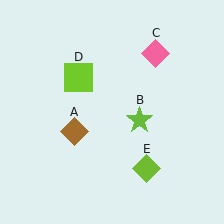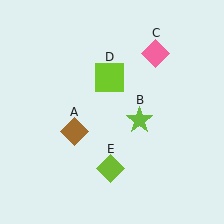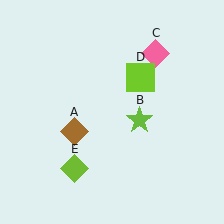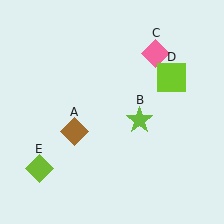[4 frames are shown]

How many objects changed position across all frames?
2 objects changed position: lime square (object D), lime diamond (object E).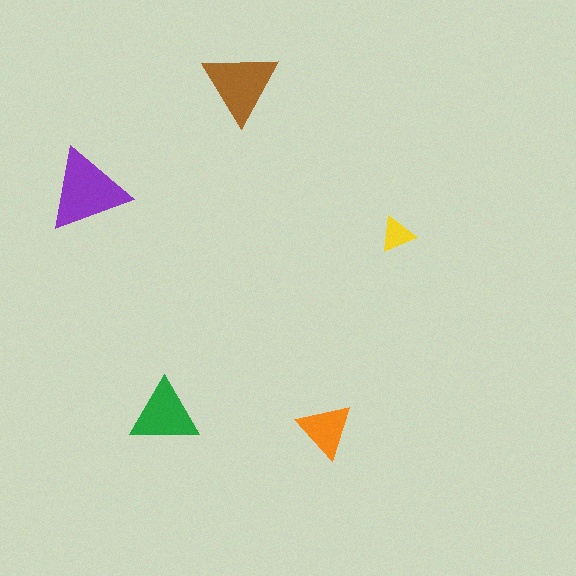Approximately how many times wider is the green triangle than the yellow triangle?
About 2 times wider.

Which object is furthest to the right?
The yellow triangle is rightmost.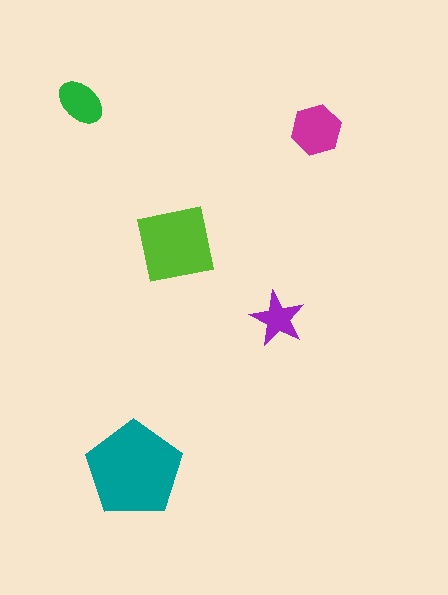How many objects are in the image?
There are 5 objects in the image.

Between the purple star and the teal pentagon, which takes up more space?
The teal pentagon.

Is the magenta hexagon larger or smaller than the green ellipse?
Larger.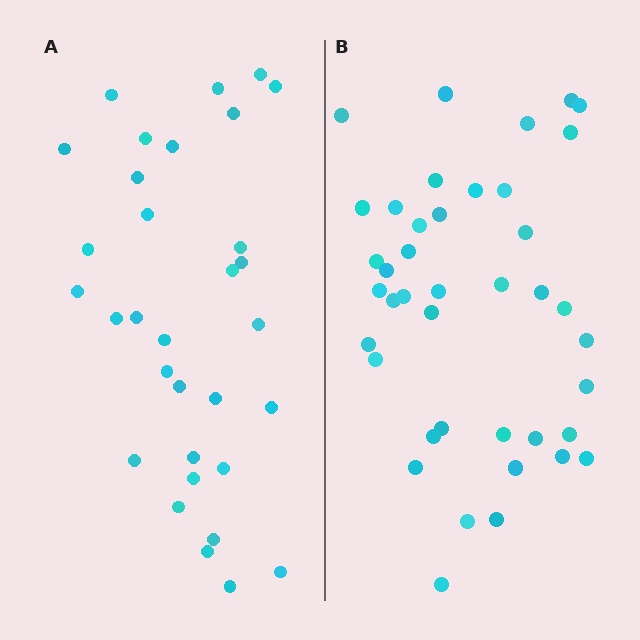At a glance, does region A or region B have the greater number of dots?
Region B (the right region) has more dots.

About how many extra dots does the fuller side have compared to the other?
Region B has roughly 8 or so more dots than region A.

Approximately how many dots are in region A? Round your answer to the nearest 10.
About 30 dots. (The exact count is 32, which rounds to 30.)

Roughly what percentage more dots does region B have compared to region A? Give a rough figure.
About 30% more.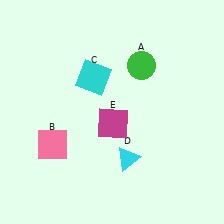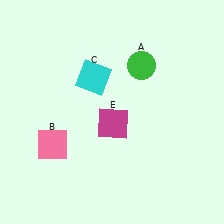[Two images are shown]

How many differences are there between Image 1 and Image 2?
There is 1 difference between the two images.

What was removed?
The cyan triangle (D) was removed in Image 2.